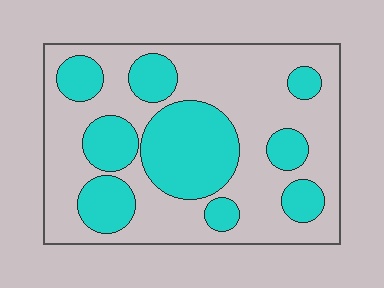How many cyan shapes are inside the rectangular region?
9.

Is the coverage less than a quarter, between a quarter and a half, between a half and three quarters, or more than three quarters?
Between a quarter and a half.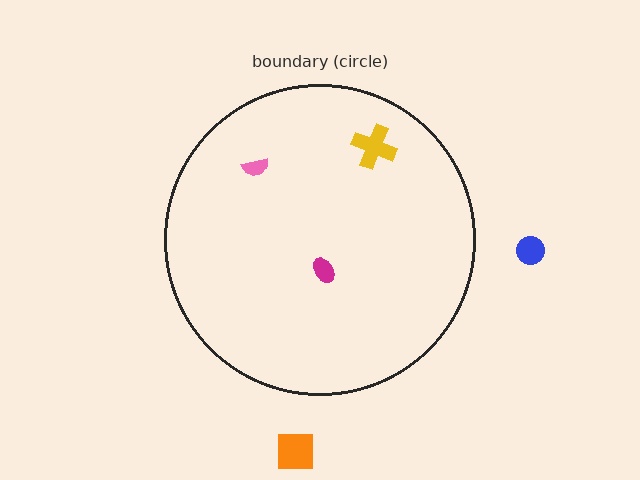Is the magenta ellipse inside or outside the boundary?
Inside.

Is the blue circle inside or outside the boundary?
Outside.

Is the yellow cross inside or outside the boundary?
Inside.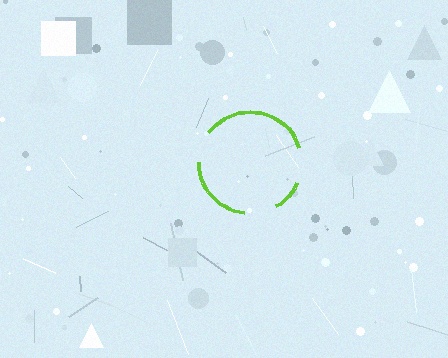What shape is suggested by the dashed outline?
The dashed outline suggests a circle.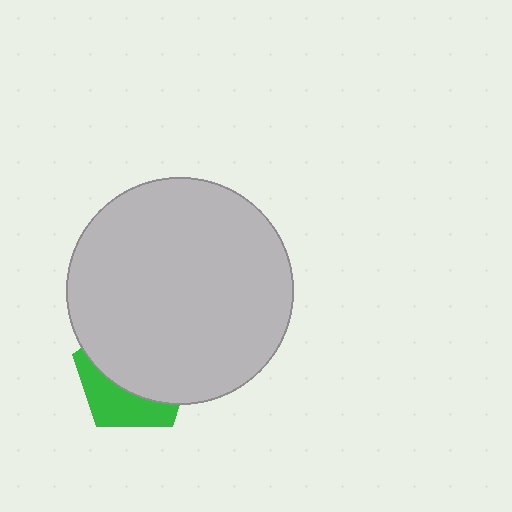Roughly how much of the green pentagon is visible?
A small part of it is visible (roughly 35%).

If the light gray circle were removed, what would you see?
You would see the complete green pentagon.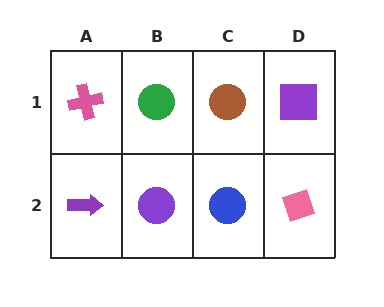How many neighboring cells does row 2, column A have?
2.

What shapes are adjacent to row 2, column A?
A pink cross (row 1, column A), a purple circle (row 2, column B).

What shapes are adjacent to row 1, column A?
A purple arrow (row 2, column A), a green circle (row 1, column B).